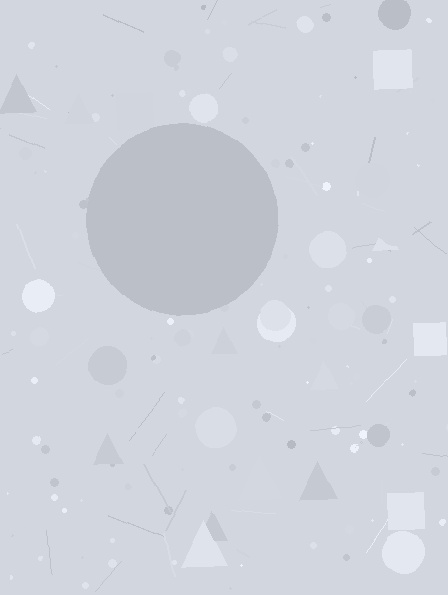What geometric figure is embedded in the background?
A circle is embedded in the background.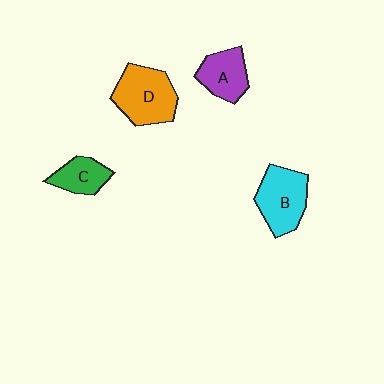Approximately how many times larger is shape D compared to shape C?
Approximately 1.8 times.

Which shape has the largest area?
Shape D (orange).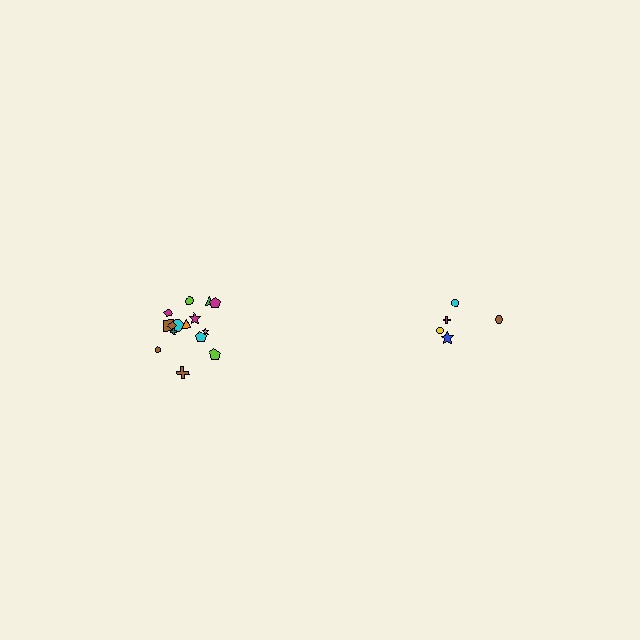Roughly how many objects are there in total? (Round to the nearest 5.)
Roughly 20 objects in total.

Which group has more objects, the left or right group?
The left group.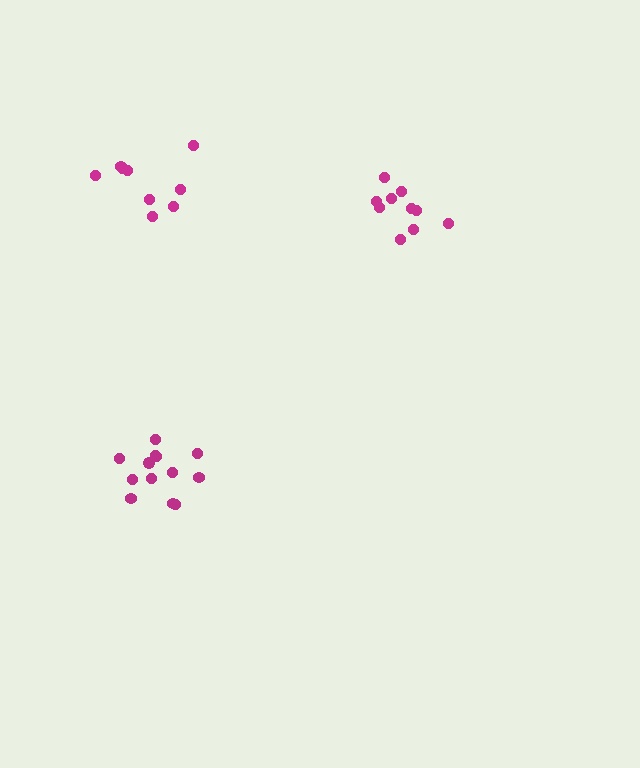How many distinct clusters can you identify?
There are 3 distinct clusters.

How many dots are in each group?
Group 1: 13 dots, Group 2: 9 dots, Group 3: 10 dots (32 total).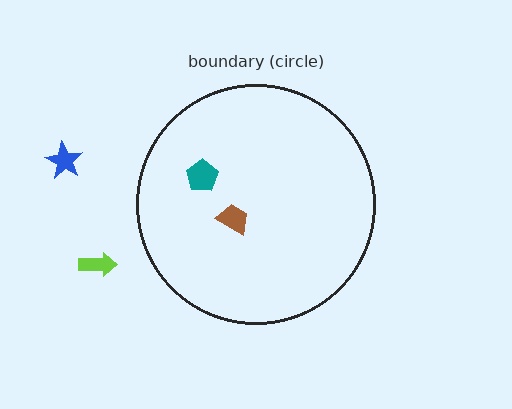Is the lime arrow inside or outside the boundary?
Outside.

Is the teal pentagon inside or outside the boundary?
Inside.